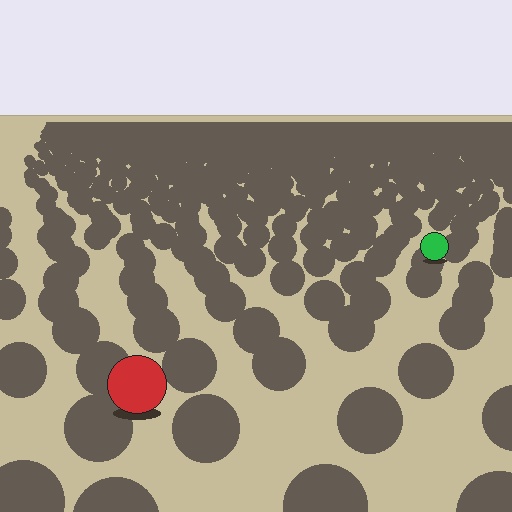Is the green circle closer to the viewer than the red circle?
No. The red circle is closer — you can tell from the texture gradient: the ground texture is coarser near it.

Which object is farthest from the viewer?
The green circle is farthest from the viewer. It appears smaller and the ground texture around it is denser.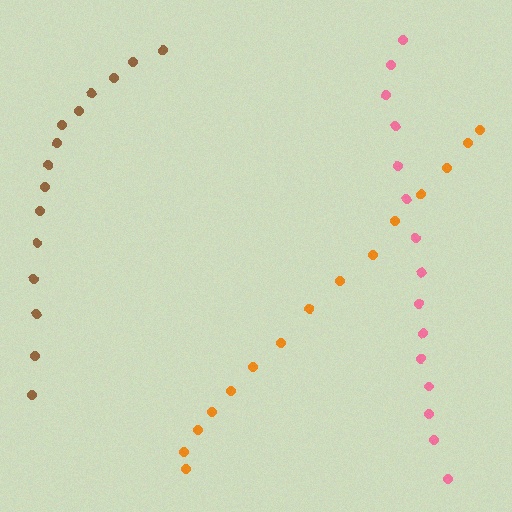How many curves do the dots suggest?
There are 3 distinct paths.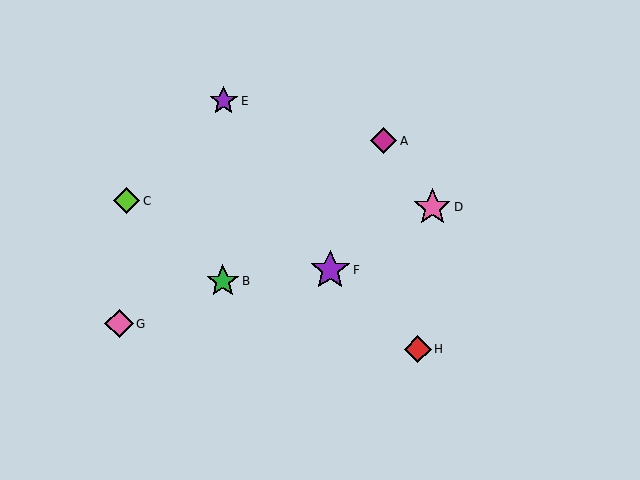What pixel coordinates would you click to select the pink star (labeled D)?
Click at (432, 207) to select the pink star D.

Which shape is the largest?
The purple star (labeled F) is the largest.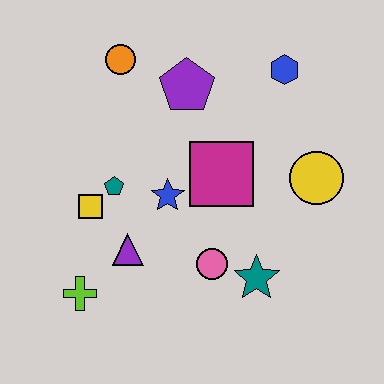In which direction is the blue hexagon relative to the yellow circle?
The blue hexagon is above the yellow circle.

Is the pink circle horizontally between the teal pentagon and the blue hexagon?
Yes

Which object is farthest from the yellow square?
The blue hexagon is farthest from the yellow square.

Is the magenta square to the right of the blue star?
Yes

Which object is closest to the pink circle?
The teal star is closest to the pink circle.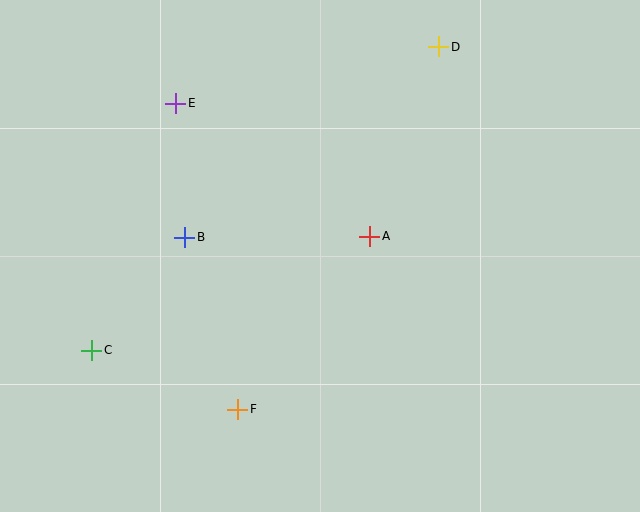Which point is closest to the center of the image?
Point A at (370, 236) is closest to the center.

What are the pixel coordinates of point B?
Point B is at (185, 237).